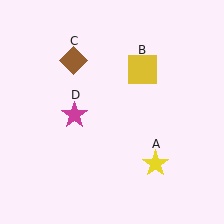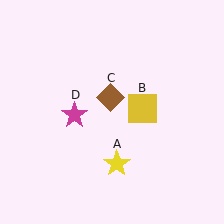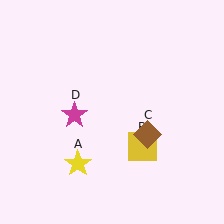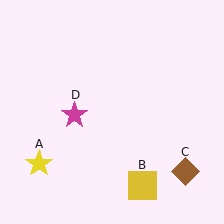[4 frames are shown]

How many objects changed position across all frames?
3 objects changed position: yellow star (object A), yellow square (object B), brown diamond (object C).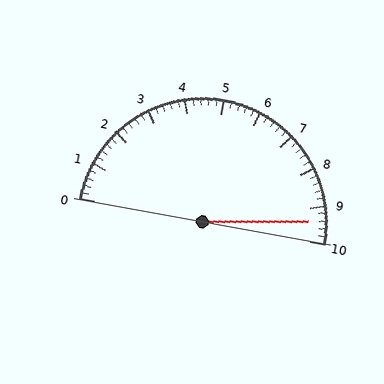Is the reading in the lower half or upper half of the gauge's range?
The reading is in the upper half of the range (0 to 10).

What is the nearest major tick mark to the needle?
The nearest major tick mark is 9.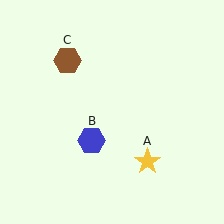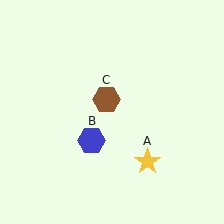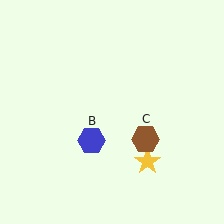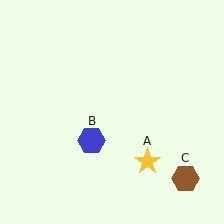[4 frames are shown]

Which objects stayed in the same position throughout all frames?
Yellow star (object A) and blue hexagon (object B) remained stationary.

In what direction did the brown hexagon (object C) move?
The brown hexagon (object C) moved down and to the right.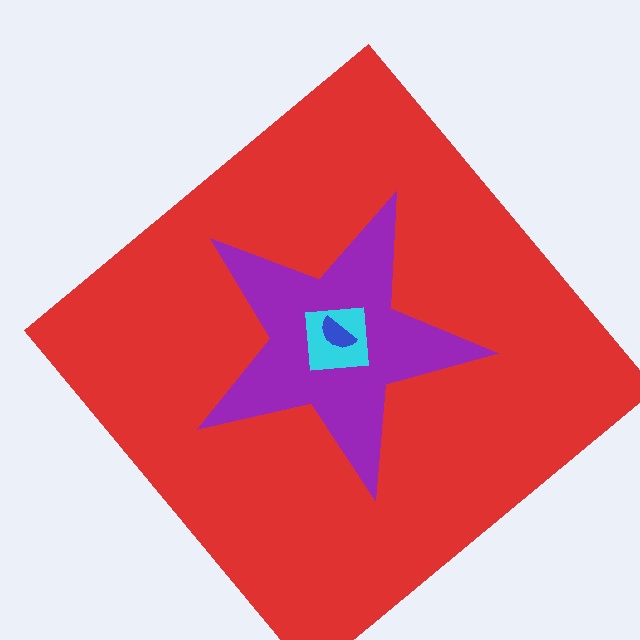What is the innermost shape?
The blue semicircle.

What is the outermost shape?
The red diamond.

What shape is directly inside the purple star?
The cyan square.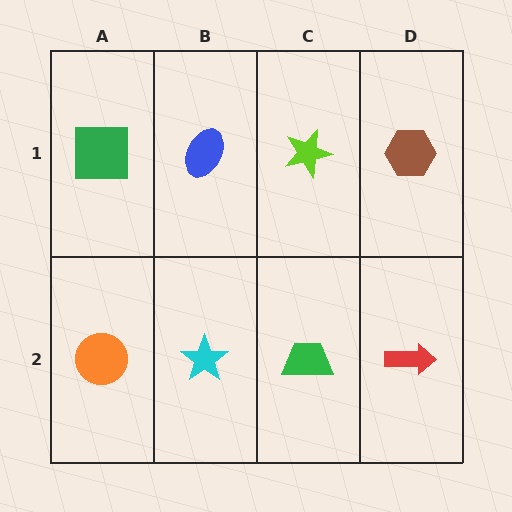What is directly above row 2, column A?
A green square.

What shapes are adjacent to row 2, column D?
A brown hexagon (row 1, column D), a green trapezoid (row 2, column C).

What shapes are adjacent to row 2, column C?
A lime star (row 1, column C), a cyan star (row 2, column B), a red arrow (row 2, column D).